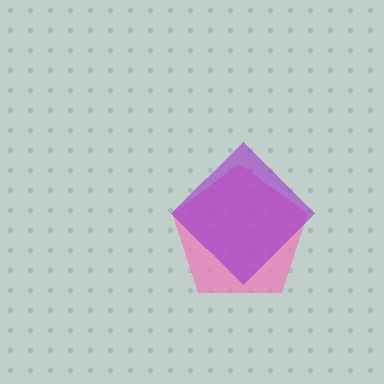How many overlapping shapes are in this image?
There are 2 overlapping shapes in the image.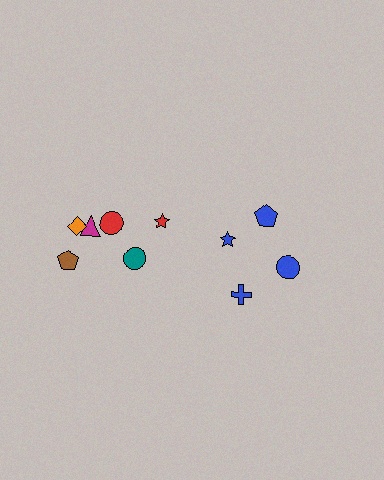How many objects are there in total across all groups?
There are 10 objects.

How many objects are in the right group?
There are 4 objects.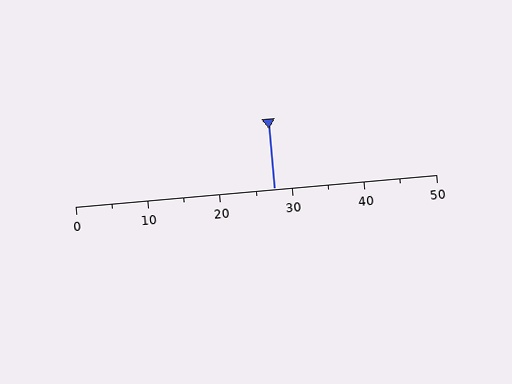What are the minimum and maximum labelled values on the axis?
The axis runs from 0 to 50.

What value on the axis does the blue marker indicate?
The marker indicates approximately 27.5.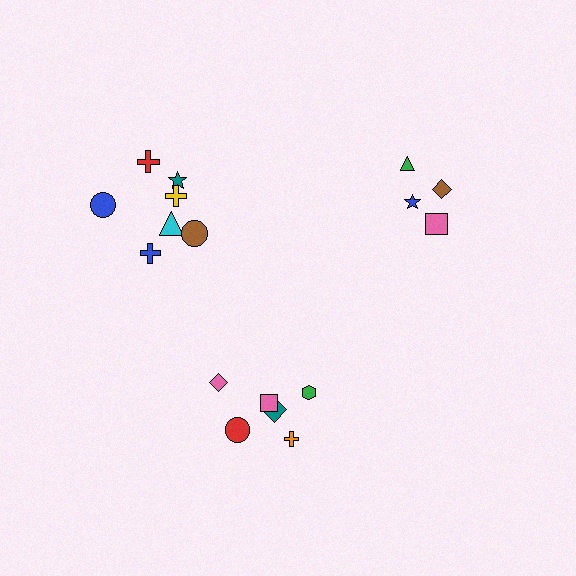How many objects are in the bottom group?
There are 6 objects.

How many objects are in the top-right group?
There are 4 objects.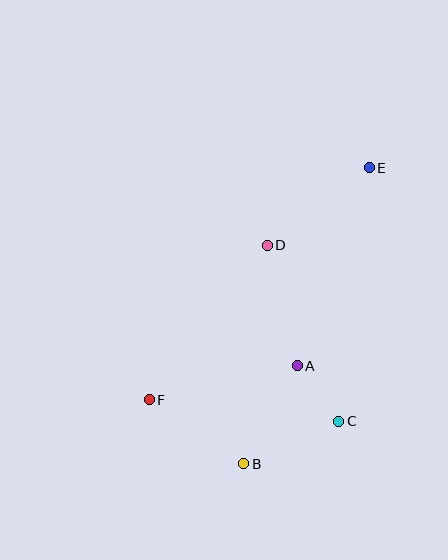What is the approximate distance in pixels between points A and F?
The distance between A and F is approximately 152 pixels.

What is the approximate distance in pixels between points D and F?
The distance between D and F is approximately 194 pixels.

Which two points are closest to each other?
Points A and C are closest to each other.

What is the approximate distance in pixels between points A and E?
The distance between A and E is approximately 211 pixels.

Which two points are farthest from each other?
Points B and E are farthest from each other.